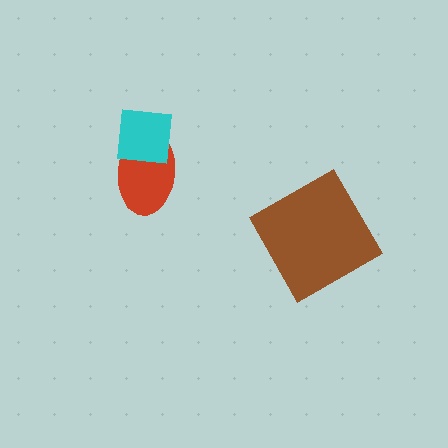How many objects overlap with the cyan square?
1 object overlaps with the cyan square.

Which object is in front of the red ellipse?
The cyan square is in front of the red ellipse.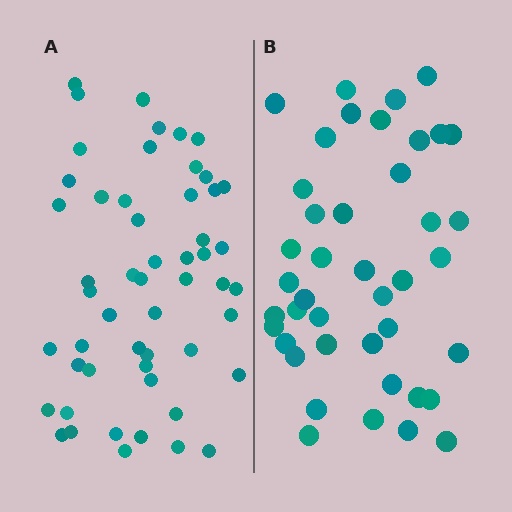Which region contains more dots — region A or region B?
Region A (the left region) has more dots.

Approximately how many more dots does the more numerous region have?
Region A has roughly 12 or so more dots than region B.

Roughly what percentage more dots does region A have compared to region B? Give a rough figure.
About 25% more.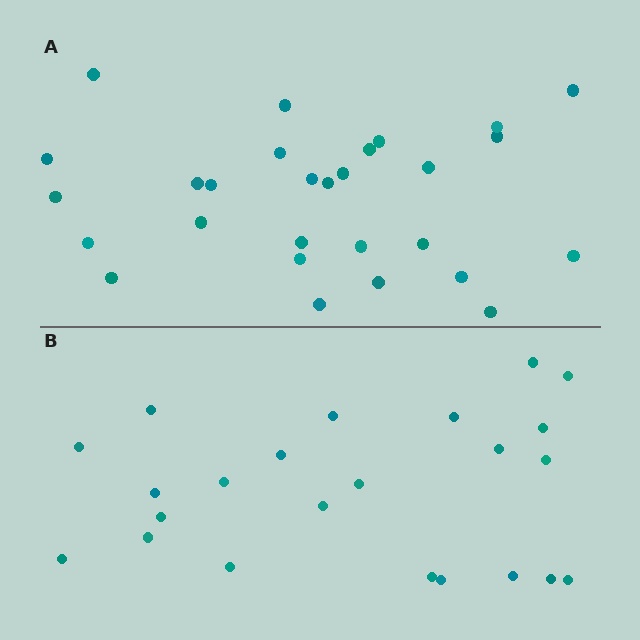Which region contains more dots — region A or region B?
Region A (the top region) has more dots.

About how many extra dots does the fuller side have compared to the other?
Region A has about 5 more dots than region B.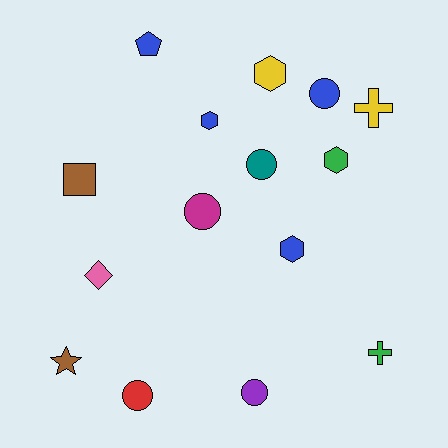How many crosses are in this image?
There are 2 crosses.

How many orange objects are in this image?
There are no orange objects.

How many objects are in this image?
There are 15 objects.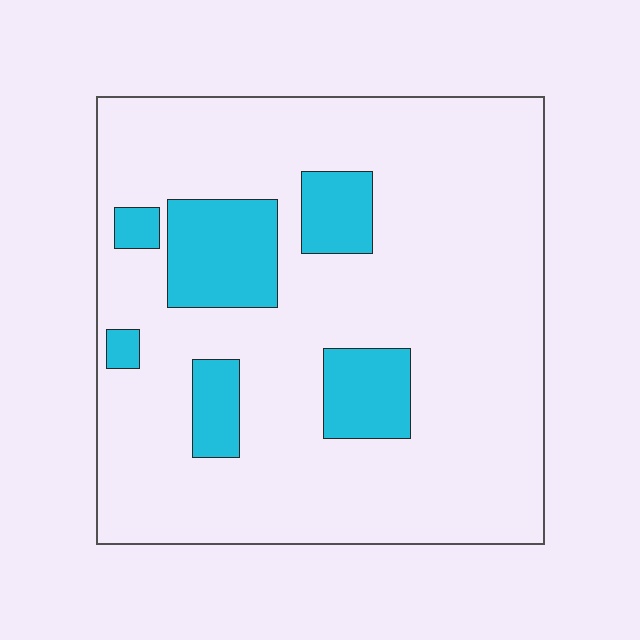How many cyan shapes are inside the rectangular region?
6.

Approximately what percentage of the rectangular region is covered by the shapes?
Approximately 15%.